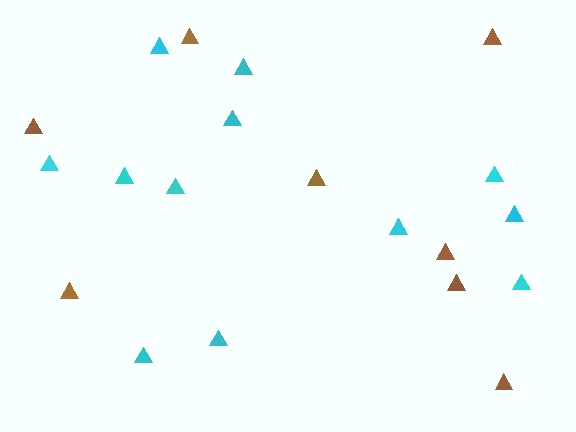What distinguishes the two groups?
There are 2 groups: one group of brown triangles (8) and one group of cyan triangles (12).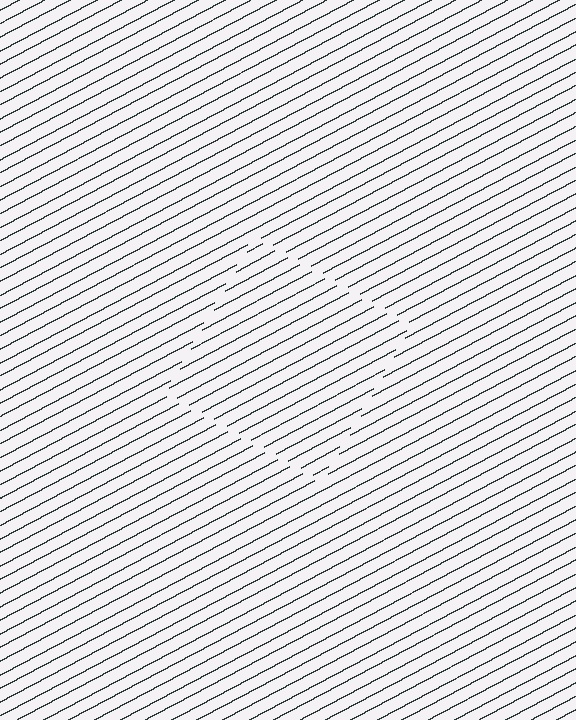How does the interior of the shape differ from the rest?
The interior of the shape contains the same grating, shifted by half a period — the contour is defined by the phase discontinuity where line-ends from the inner and outer gratings abut.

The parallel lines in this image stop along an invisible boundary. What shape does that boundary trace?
An illusory square. The interior of the shape contains the same grating, shifted by half a period — the contour is defined by the phase discontinuity where line-ends from the inner and outer gratings abut.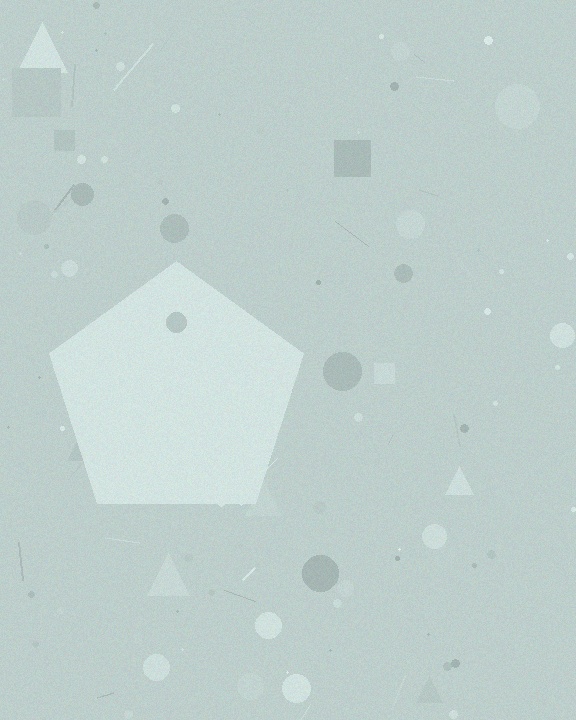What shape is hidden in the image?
A pentagon is hidden in the image.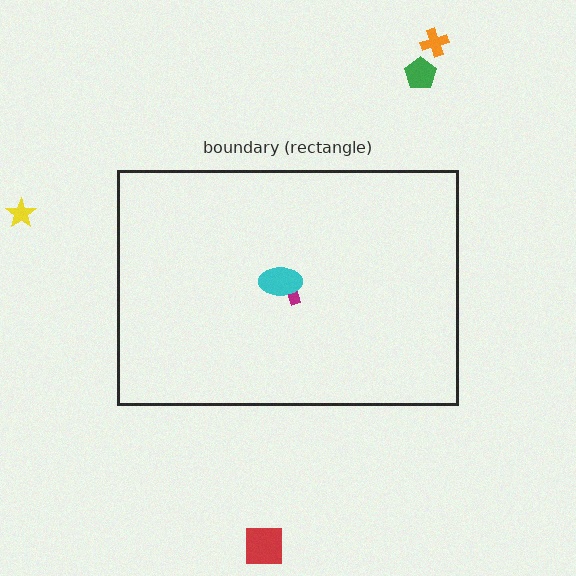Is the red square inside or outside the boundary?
Outside.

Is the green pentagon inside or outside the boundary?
Outside.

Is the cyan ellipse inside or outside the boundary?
Inside.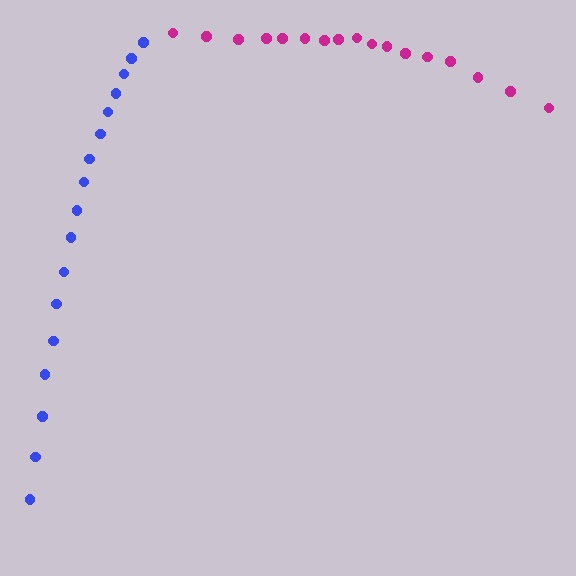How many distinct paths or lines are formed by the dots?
There are 2 distinct paths.